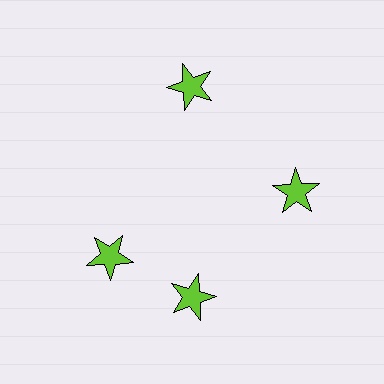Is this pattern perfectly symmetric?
No. The 4 lime stars are arranged in a ring, but one element near the 9 o'clock position is rotated out of alignment along the ring, breaking the 4-fold rotational symmetry.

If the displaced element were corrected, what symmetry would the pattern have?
It would have 4-fold rotational symmetry — the pattern would map onto itself every 90 degrees.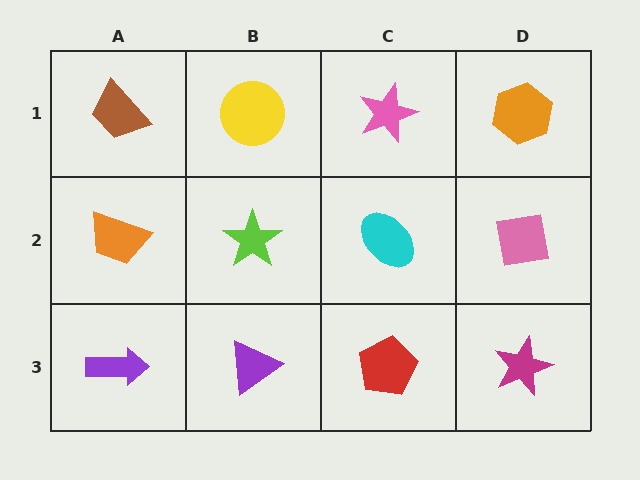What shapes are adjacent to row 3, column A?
An orange trapezoid (row 2, column A), a purple triangle (row 3, column B).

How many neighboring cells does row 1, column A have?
2.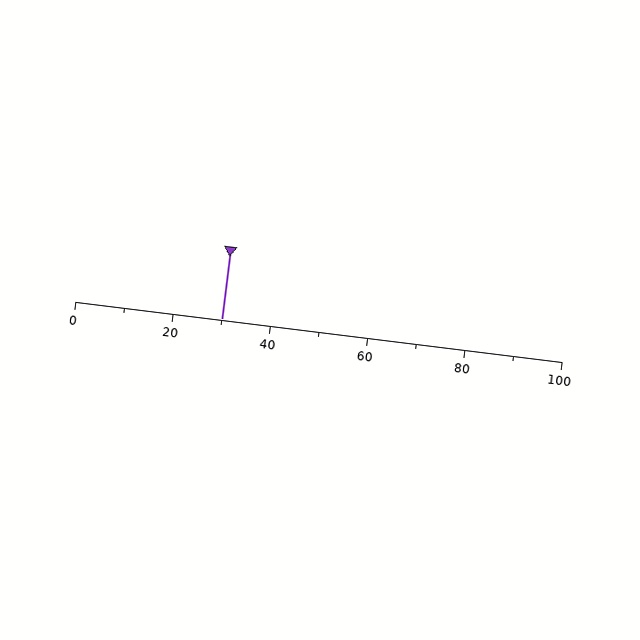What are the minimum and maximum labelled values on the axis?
The axis runs from 0 to 100.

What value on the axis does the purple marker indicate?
The marker indicates approximately 30.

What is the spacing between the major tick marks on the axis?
The major ticks are spaced 20 apart.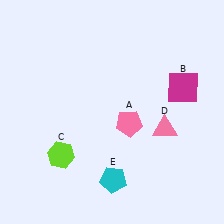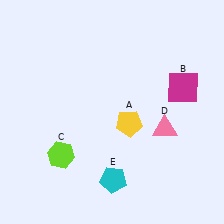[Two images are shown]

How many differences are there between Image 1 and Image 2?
There is 1 difference between the two images.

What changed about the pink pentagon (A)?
In Image 1, A is pink. In Image 2, it changed to yellow.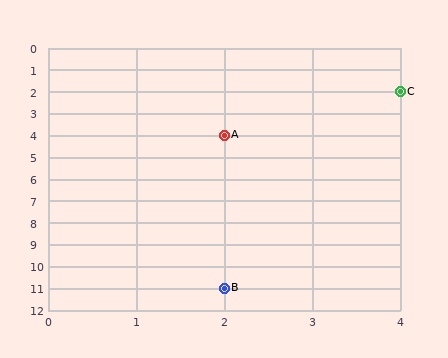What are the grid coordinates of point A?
Point A is at grid coordinates (2, 4).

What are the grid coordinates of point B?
Point B is at grid coordinates (2, 11).